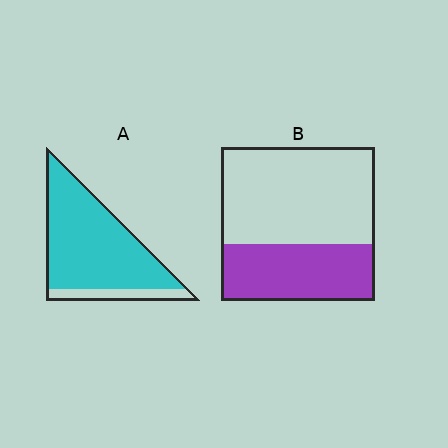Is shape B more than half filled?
No.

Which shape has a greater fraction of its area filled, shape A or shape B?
Shape A.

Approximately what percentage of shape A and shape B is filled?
A is approximately 85% and B is approximately 35%.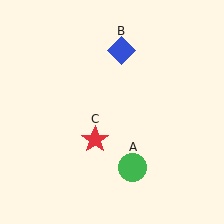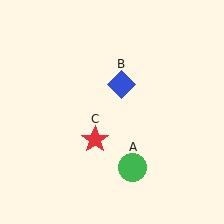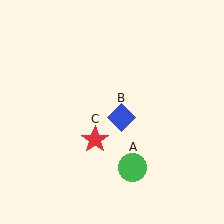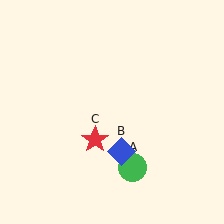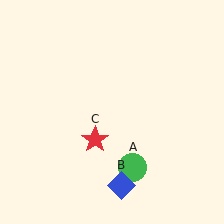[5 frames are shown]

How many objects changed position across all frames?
1 object changed position: blue diamond (object B).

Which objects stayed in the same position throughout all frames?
Green circle (object A) and red star (object C) remained stationary.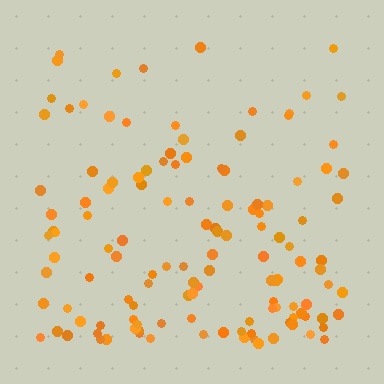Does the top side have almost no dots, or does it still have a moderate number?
Still a moderate number, just noticeably fewer than the bottom.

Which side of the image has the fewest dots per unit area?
The top.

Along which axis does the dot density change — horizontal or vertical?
Vertical.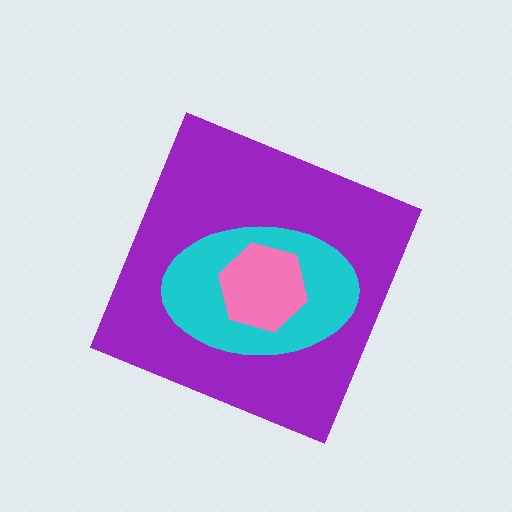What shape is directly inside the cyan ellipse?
The pink hexagon.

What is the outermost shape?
The purple diamond.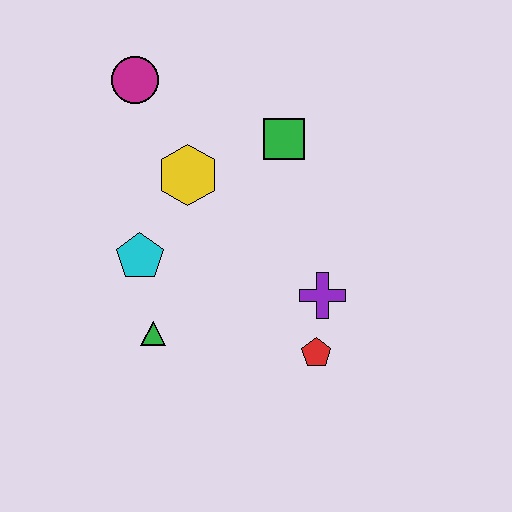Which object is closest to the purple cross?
The red pentagon is closest to the purple cross.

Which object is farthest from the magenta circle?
The red pentagon is farthest from the magenta circle.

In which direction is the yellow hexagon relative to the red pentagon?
The yellow hexagon is above the red pentagon.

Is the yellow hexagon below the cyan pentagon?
No